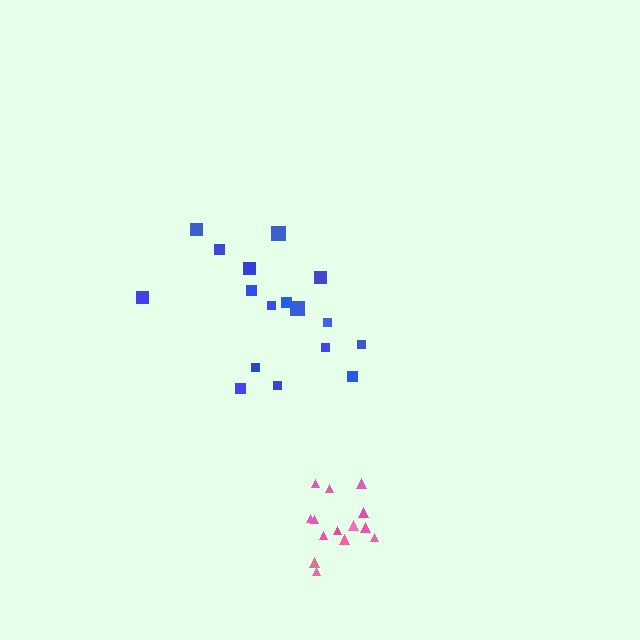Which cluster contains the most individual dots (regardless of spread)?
Blue (17).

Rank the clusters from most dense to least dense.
pink, blue.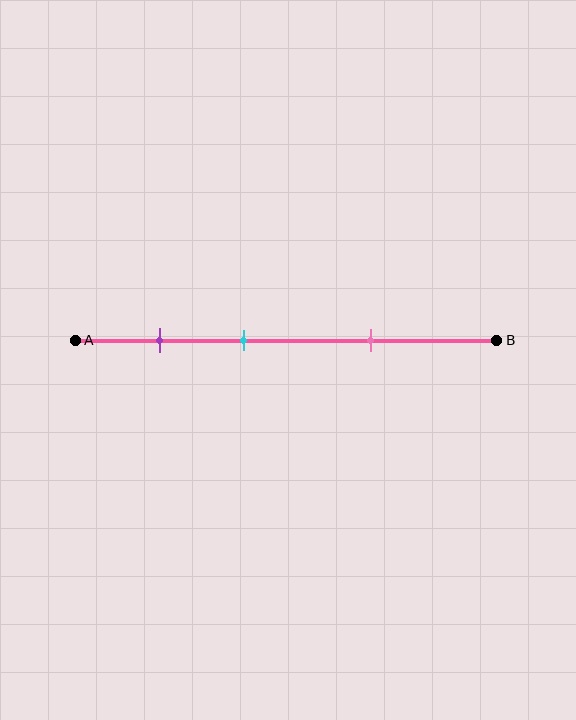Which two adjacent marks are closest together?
The purple and cyan marks are the closest adjacent pair.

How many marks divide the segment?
There are 3 marks dividing the segment.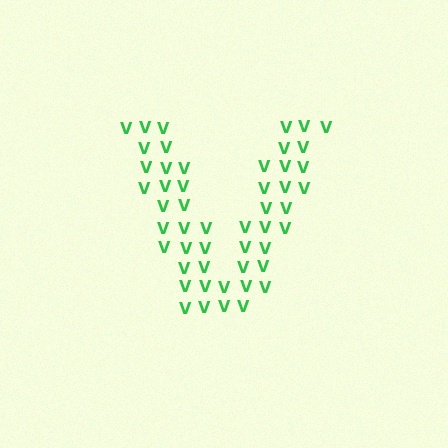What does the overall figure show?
The overall figure shows the letter V.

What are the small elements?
The small elements are letter V's.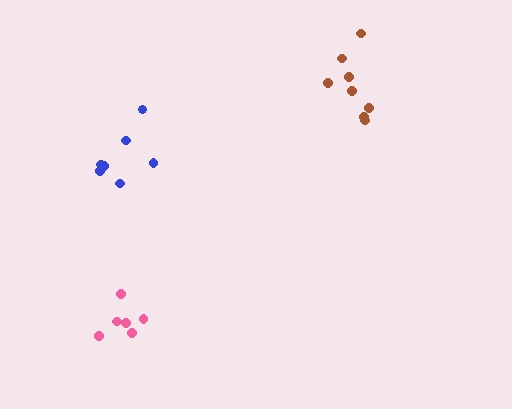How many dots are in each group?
Group 1: 8 dots, Group 2: 7 dots, Group 3: 6 dots (21 total).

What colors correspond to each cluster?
The clusters are colored: brown, blue, pink.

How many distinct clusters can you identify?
There are 3 distinct clusters.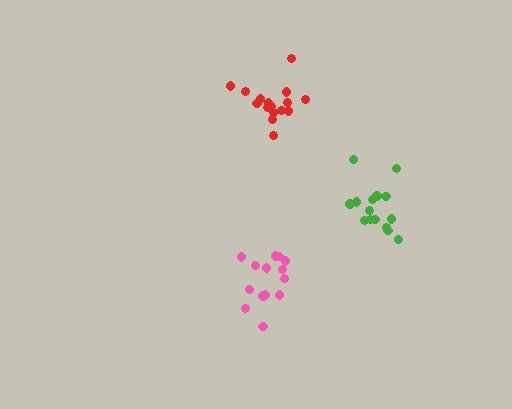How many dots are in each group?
Group 1: 14 dots, Group 2: 15 dots, Group 3: 16 dots (45 total).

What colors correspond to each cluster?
The clusters are colored: pink, green, red.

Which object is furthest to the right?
The green cluster is rightmost.